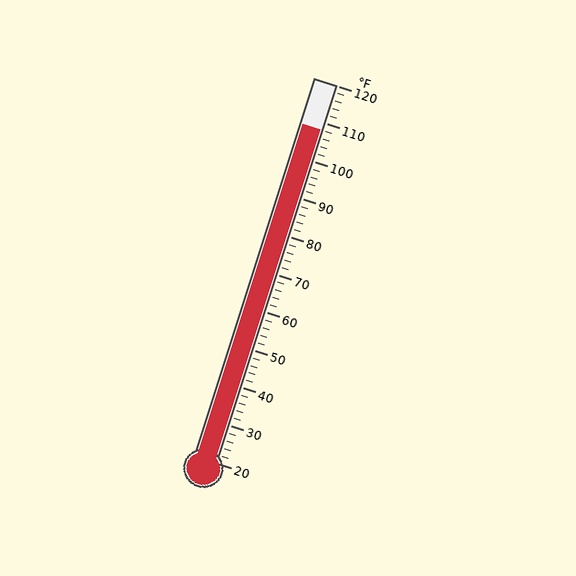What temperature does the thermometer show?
The thermometer shows approximately 108°F.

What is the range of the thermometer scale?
The thermometer scale ranges from 20°F to 120°F.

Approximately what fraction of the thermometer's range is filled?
The thermometer is filled to approximately 90% of its range.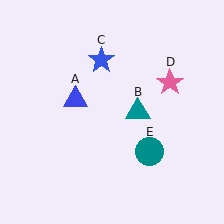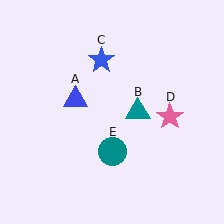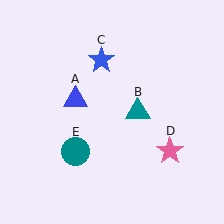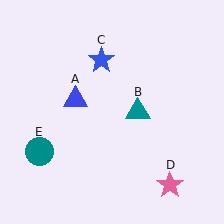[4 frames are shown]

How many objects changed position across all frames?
2 objects changed position: pink star (object D), teal circle (object E).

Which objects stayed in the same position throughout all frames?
Blue triangle (object A) and teal triangle (object B) and blue star (object C) remained stationary.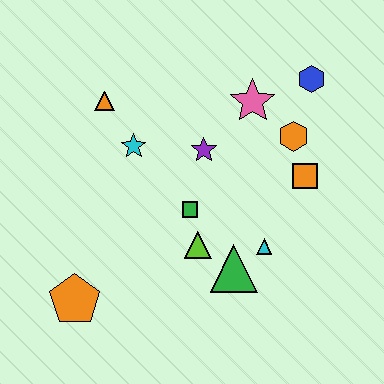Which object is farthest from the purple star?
The orange pentagon is farthest from the purple star.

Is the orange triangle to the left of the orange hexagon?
Yes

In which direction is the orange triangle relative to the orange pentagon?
The orange triangle is above the orange pentagon.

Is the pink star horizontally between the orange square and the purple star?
Yes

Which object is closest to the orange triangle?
The cyan star is closest to the orange triangle.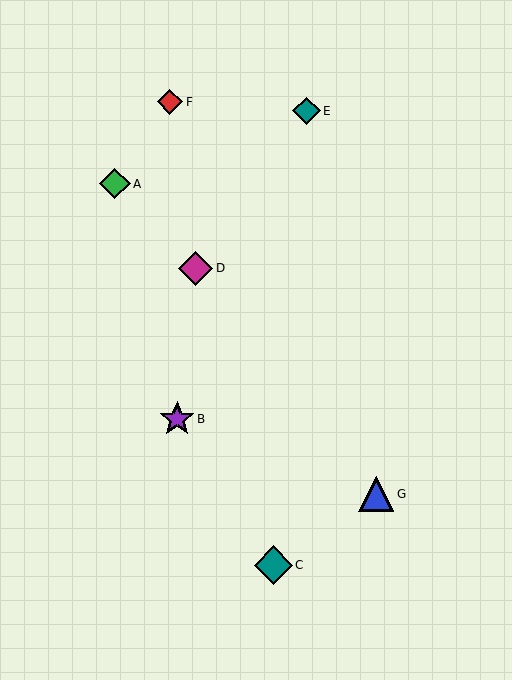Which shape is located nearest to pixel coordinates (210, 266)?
The magenta diamond (labeled D) at (196, 268) is nearest to that location.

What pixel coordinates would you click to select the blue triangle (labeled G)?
Click at (376, 494) to select the blue triangle G.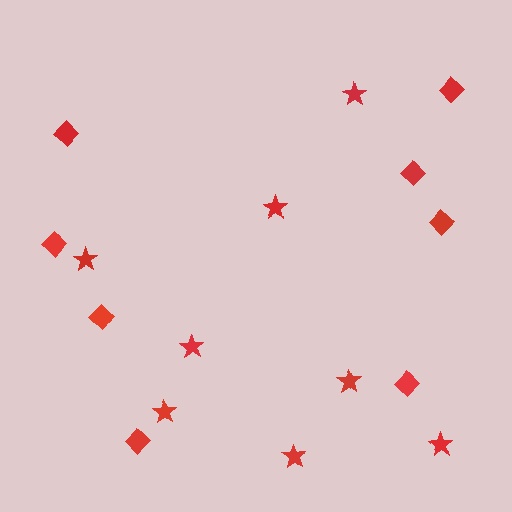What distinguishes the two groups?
There are 2 groups: one group of stars (8) and one group of diamonds (8).